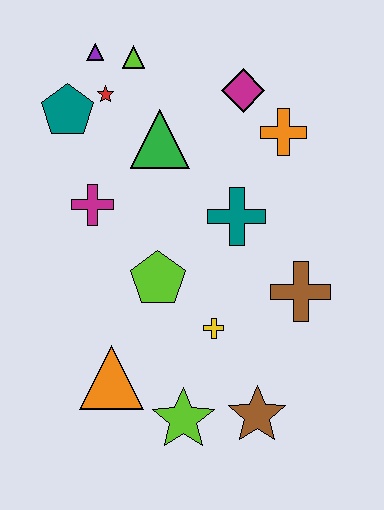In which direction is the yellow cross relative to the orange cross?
The yellow cross is below the orange cross.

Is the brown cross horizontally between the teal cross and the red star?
No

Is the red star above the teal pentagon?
Yes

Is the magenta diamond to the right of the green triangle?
Yes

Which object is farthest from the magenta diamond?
The lime star is farthest from the magenta diamond.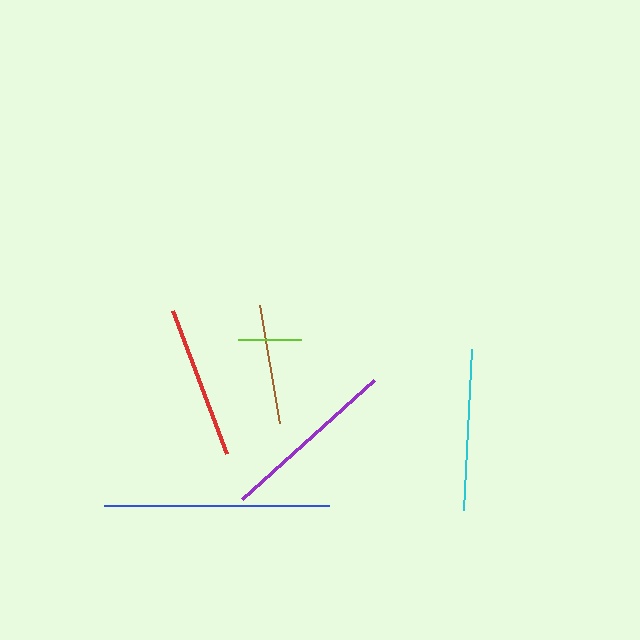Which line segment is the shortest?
The lime line is the shortest at approximately 63 pixels.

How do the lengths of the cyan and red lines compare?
The cyan and red lines are approximately the same length.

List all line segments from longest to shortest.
From longest to shortest: blue, purple, cyan, red, brown, lime.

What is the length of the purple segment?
The purple segment is approximately 178 pixels long.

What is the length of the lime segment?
The lime segment is approximately 63 pixels long.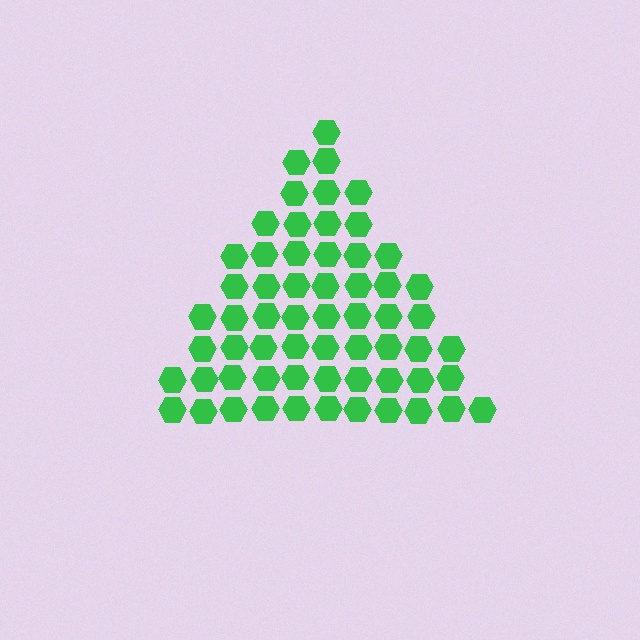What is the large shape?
The large shape is a triangle.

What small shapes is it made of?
It is made of small hexagons.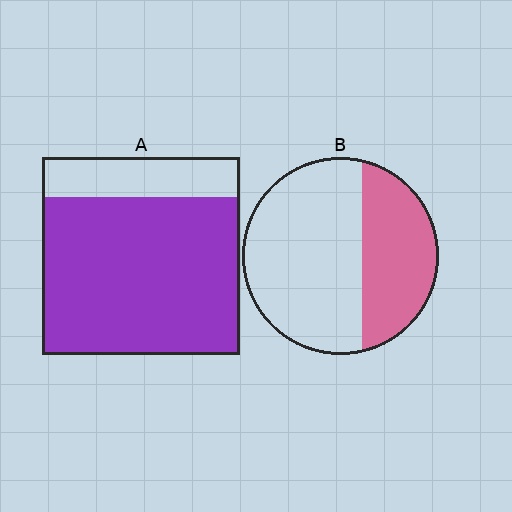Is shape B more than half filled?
No.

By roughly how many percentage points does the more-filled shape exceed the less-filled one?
By roughly 45 percentage points (A over B).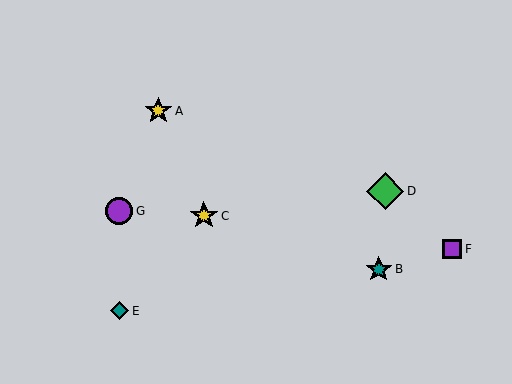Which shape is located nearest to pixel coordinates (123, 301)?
The teal diamond (labeled E) at (119, 311) is nearest to that location.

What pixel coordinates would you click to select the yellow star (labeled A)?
Click at (158, 111) to select the yellow star A.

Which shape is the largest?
The green diamond (labeled D) is the largest.